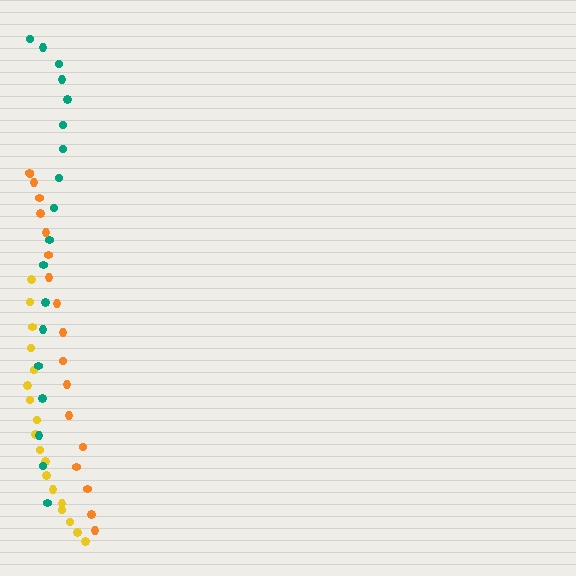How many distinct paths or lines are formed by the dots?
There are 3 distinct paths.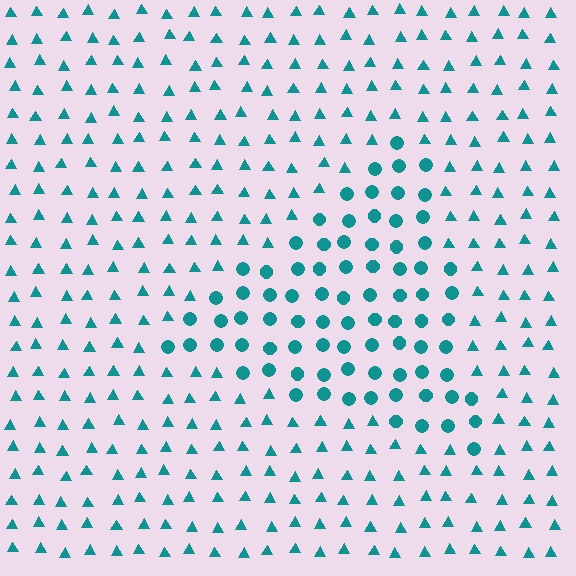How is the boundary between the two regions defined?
The boundary is defined by a change in element shape: circles inside vs. triangles outside. All elements share the same color and spacing.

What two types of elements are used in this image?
The image uses circles inside the triangle region and triangles outside it.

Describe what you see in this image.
The image is filled with small teal elements arranged in a uniform grid. A triangle-shaped region contains circles, while the surrounding area contains triangles. The boundary is defined purely by the change in element shape.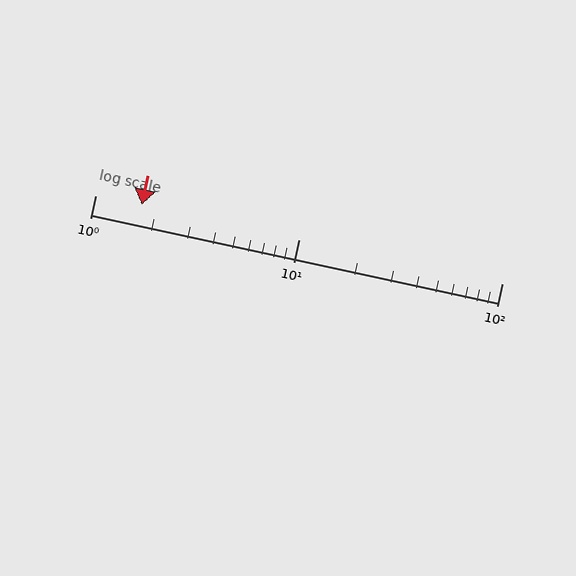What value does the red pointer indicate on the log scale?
The pointer indicates approximately 1.7.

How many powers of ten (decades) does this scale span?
The scale spans 2 decades, from 1 to 100.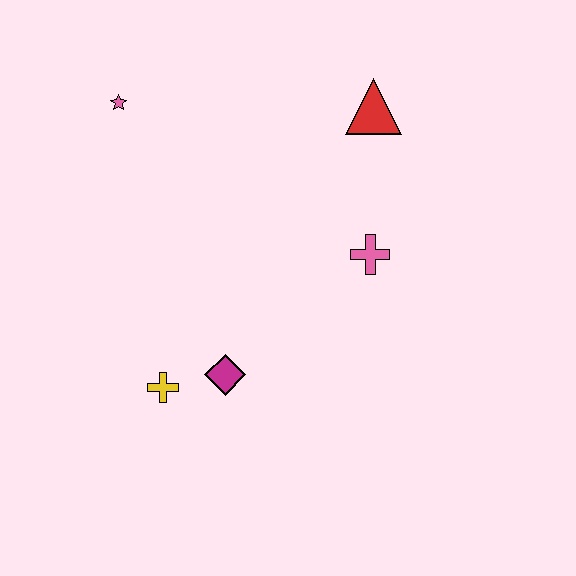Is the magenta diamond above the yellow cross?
Yes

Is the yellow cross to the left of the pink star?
No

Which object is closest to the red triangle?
The pink cross is closest to the red triangle.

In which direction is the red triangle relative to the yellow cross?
The red triangle is above the yellow cross.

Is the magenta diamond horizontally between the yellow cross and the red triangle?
Yes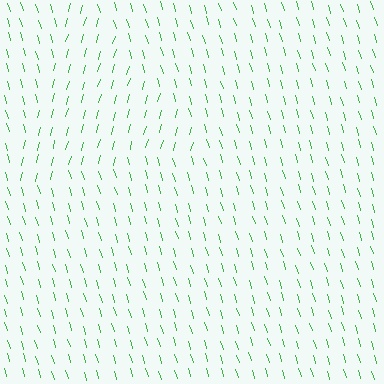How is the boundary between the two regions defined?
The boundary is defined purely by a change in line orientation (approximately 32 degrees difference). All lines are the same color and thickness.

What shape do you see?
I see a triangle.